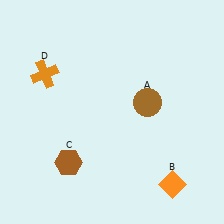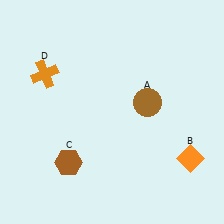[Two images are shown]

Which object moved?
The orange diamond (B) moved up.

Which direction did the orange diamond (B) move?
The orange diamond (B) moved up.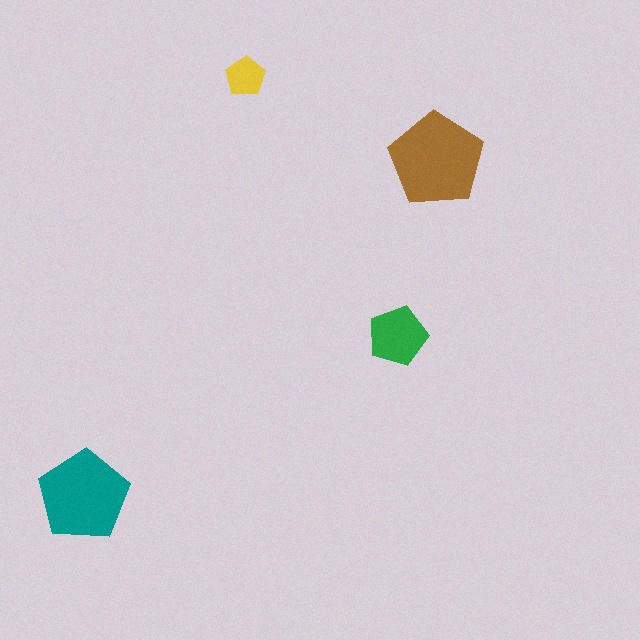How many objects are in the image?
There are 4 objects in the image.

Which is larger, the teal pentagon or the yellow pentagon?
The teal one.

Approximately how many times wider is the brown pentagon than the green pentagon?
About 1.5 times wider.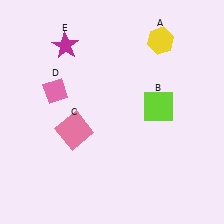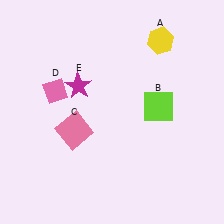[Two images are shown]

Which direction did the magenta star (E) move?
The magenta star (E) moved down.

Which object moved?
The magenta star (E) moved down.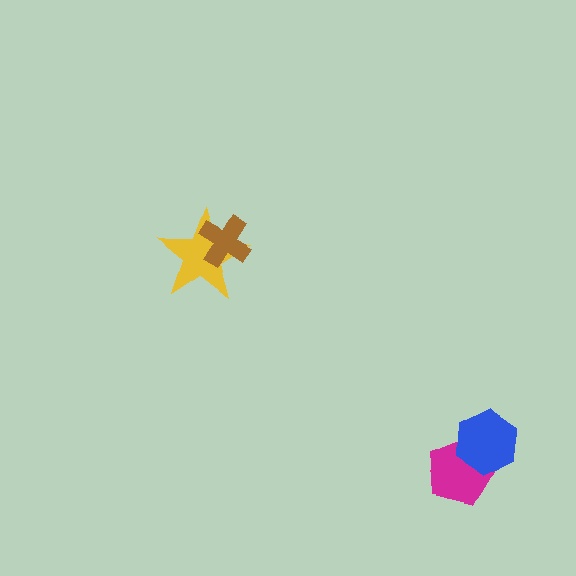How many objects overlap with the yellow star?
1 object overlaps with the yellow star.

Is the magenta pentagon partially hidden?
Yes, it is partially covered by another shape.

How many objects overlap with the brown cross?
1 object overlaps with the brown cross.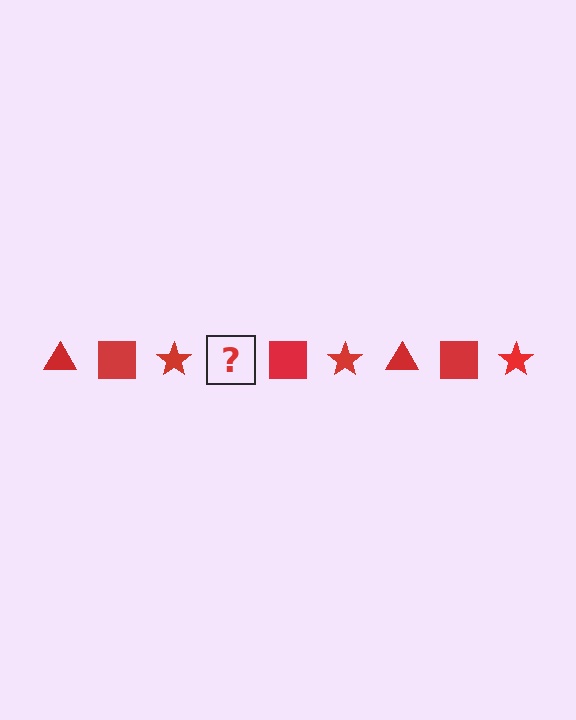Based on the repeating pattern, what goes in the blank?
The blank should be a red triangle.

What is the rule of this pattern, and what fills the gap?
The rule is that the pattern cycles through triangle, square, star shapes in red. The gap should be filled with a red triangle.